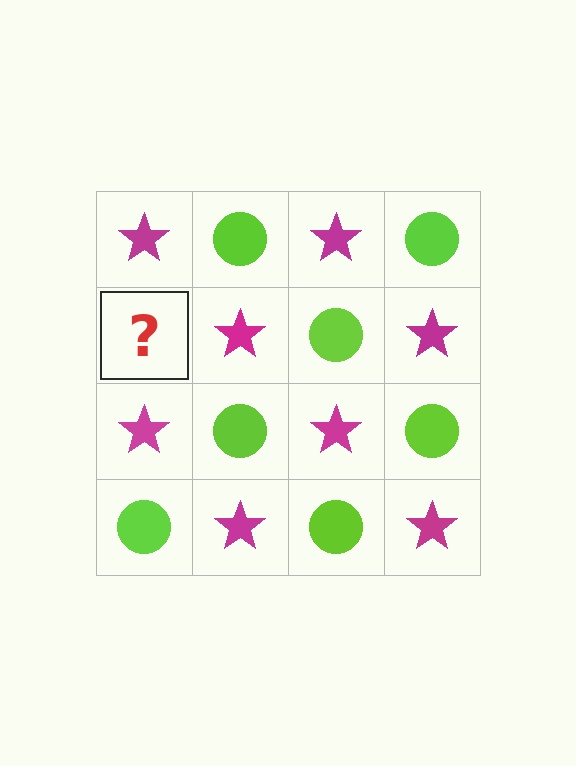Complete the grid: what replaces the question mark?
The question mark should be replaced with a lime circle.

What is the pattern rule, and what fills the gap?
The rule is that it alternates magenta star and lime circle in a checkerboard pattern. The gap should be filled with a lime circle.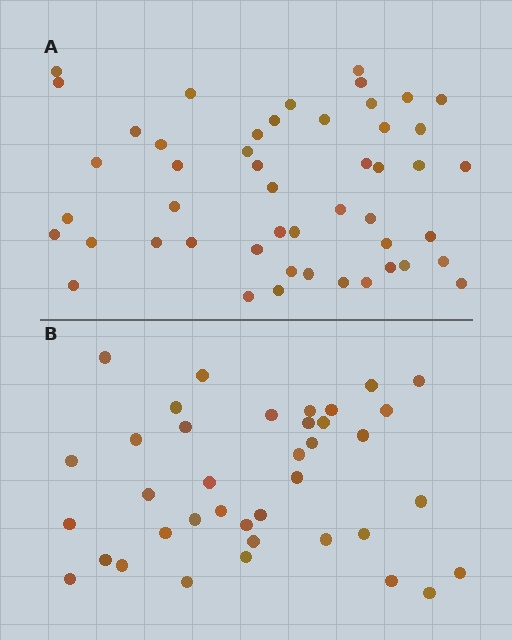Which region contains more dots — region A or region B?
Region A (the top region) has more dots.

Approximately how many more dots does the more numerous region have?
Region A has roughly 12 or so more dots than region B.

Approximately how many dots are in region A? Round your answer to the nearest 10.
About 50 dots. (The exact count is 49, which rounds to 50.)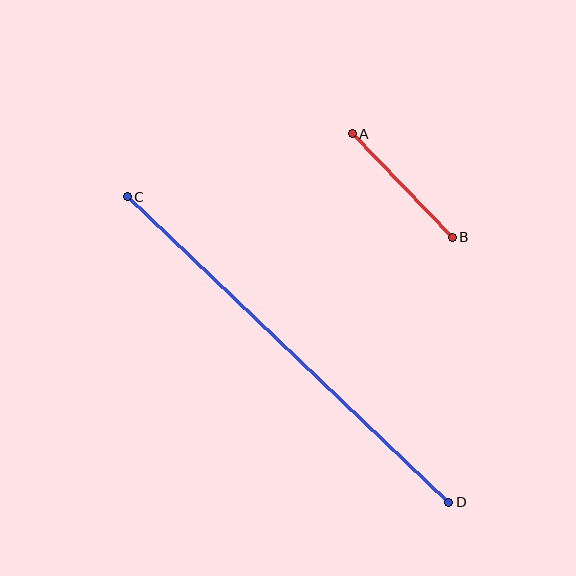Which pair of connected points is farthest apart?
Points C and D are farthest apart.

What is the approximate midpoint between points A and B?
The midpoint is at approximately (402, 186) pixels.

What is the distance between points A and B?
The distance is approximately 144 pixels.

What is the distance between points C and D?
The distance is approximately 443 pixels.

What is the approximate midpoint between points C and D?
The midpoint is at approximately (288, 349) pixels.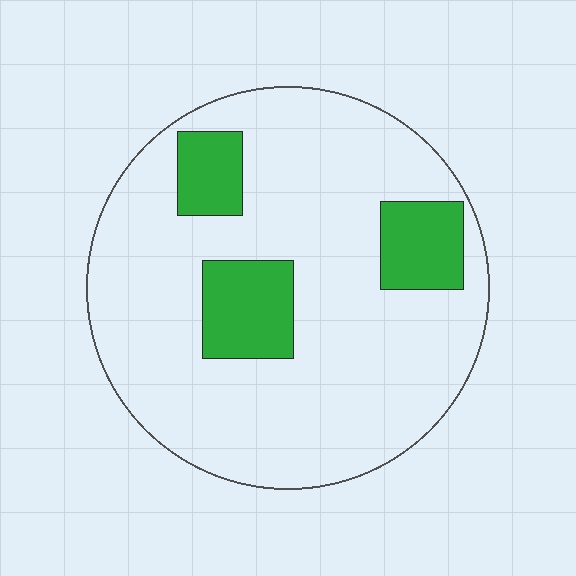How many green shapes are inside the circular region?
3.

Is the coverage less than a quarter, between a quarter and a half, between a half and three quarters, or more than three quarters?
Less than a quarter.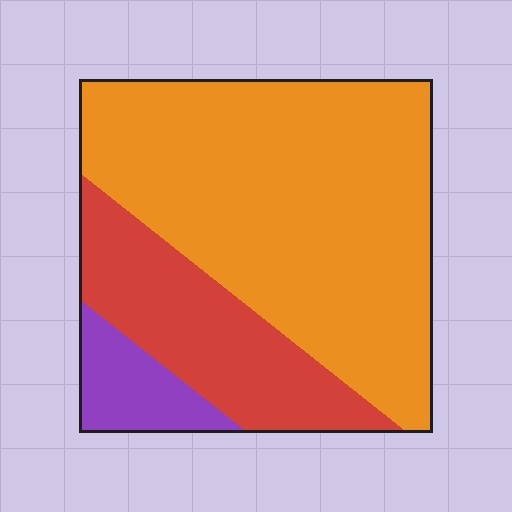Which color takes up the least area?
Purple, at roughly 10%.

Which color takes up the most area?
Orange, at roughly 65%.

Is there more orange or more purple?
Orange.